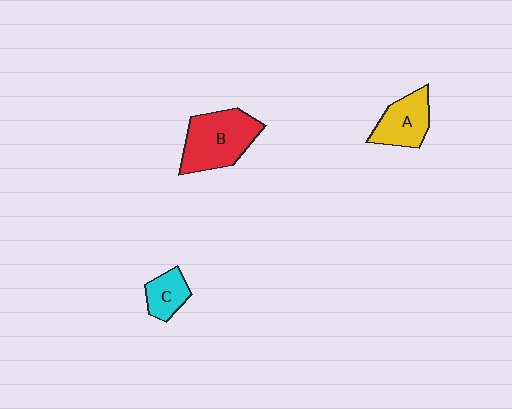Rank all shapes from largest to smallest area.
From largest to smallest: B (red), A (yellow), C (cyan).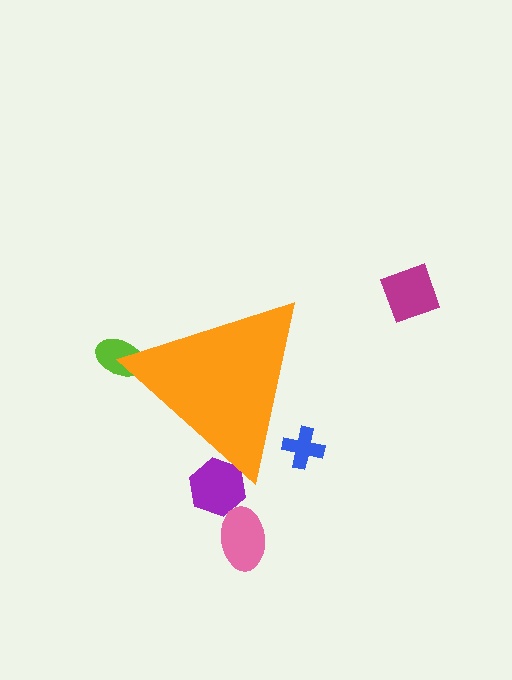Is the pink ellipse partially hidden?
No, the pink ellipse is fully visible.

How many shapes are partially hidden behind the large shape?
3 shapes are partially hidden.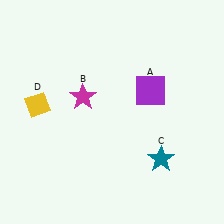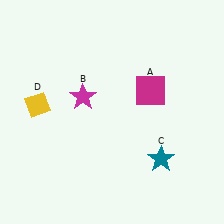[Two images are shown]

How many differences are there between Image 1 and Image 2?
There is 1 difference between the two images.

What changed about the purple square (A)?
In Image 1, A is purple. In Image 2, it changed to magenta.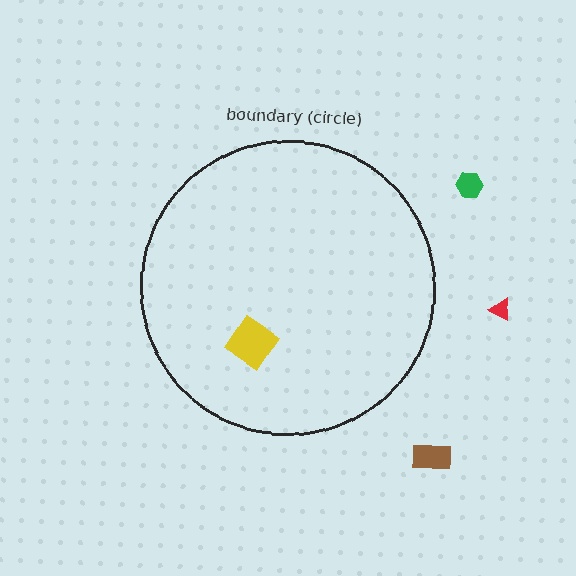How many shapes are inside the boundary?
1 inside, 3 outside.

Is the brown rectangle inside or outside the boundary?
Outside.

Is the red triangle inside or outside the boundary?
Outside.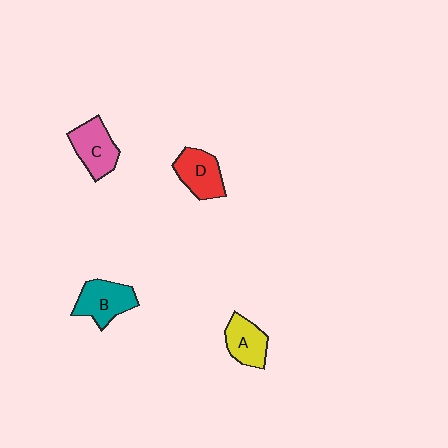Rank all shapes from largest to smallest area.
From largest to smallest: B (teal), C (pink), D (red), A (yellow).